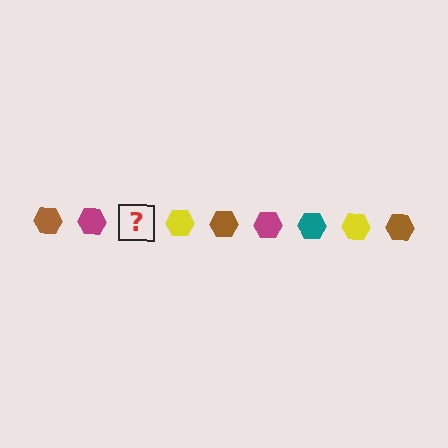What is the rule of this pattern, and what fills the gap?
The rule is that the pattern cycles through brown, magenta, teal, yellow hexagons. The gap should be filled with a teal hexagon.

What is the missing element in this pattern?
The missing element is a teal hexagon.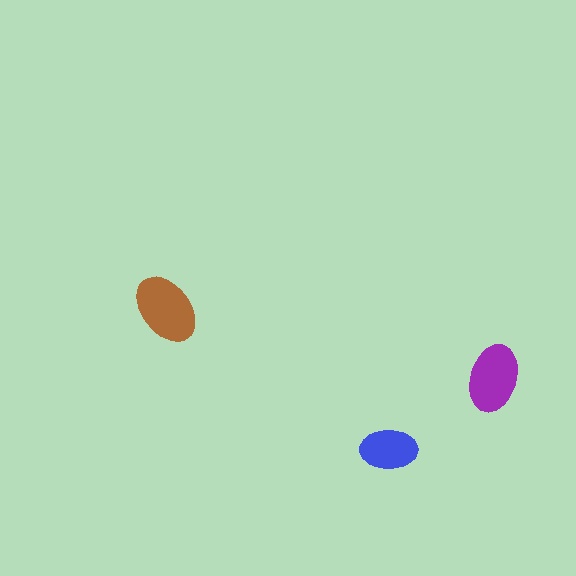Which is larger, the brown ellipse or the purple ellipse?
The brown one.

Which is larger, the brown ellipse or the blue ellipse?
The brown one.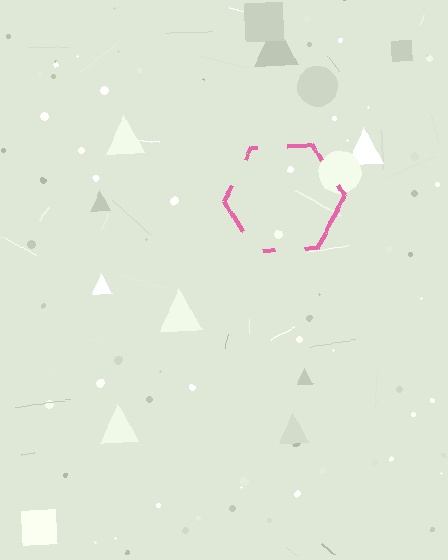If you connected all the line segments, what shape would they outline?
They would outline a hexagon.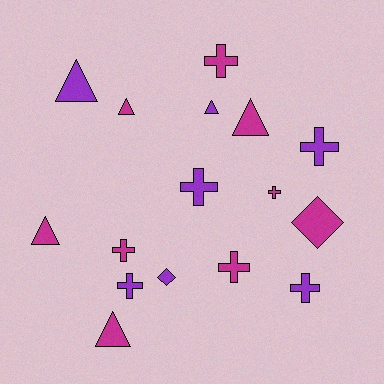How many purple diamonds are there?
There is 1 purple diamond.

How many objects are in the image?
There are 16 objects.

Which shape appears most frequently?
Cross, with 8 objects.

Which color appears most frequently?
Magenta, with 9 objects.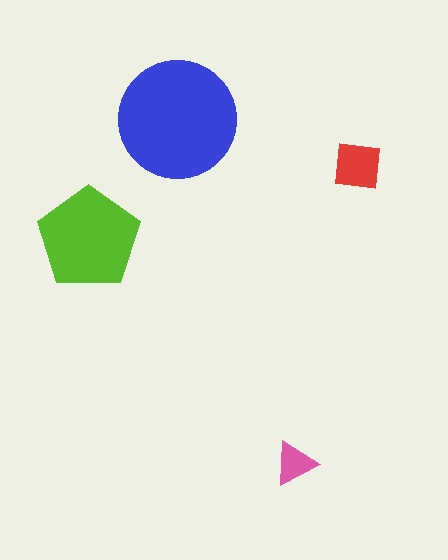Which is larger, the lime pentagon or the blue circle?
The blue circle.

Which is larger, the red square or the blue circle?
The blue circle.